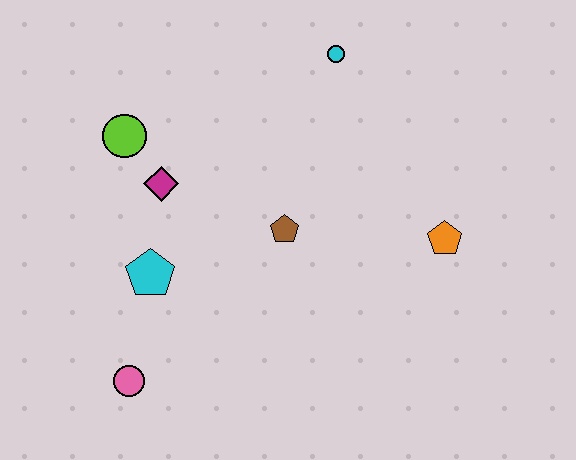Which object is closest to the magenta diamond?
The lime circle is closest to the magenta diamond.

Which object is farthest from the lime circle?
The orange pentagon is farthest from the lime circle.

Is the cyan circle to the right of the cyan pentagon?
Yes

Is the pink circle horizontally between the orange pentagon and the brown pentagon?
No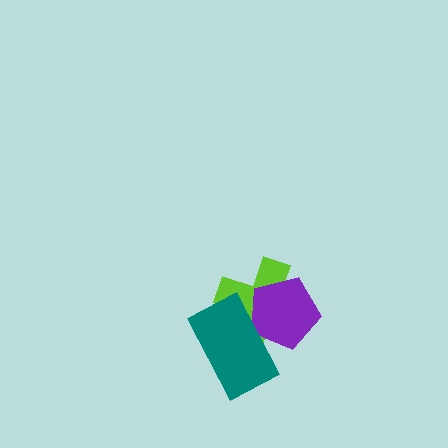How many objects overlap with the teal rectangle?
2 objects overlap with the teal rectangle.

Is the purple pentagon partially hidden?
Yes, it is partially covered by another shape.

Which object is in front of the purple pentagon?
The teal rectangle is in front of the purple pentagon.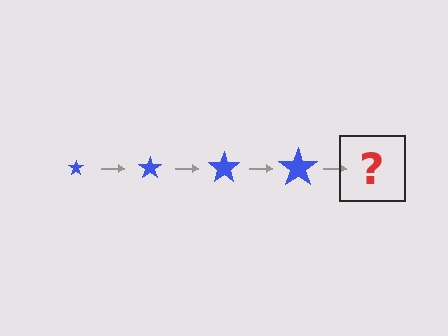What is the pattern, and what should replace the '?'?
The pattern is that the star gets progressively larger each step. The '?' should be a blue star, larger than the previous one.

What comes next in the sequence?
The next element should be a blue star, larger than the previous one.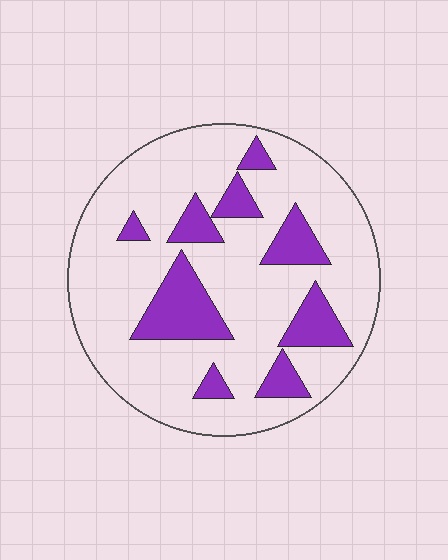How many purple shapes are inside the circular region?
9.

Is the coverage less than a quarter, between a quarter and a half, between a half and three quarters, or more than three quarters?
Less than a quarter.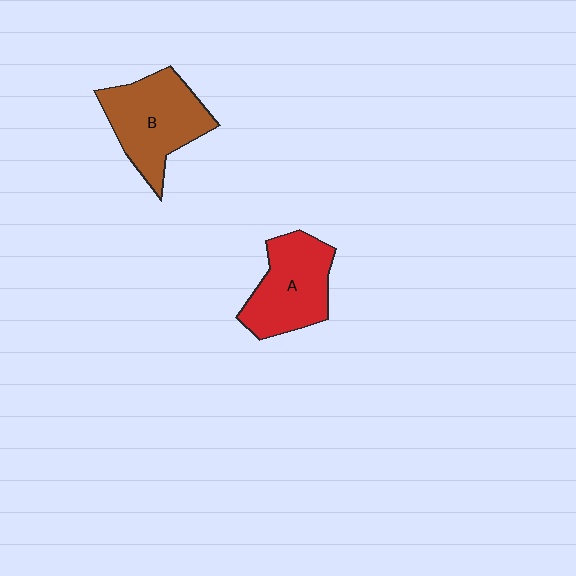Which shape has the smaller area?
Shape A (red).